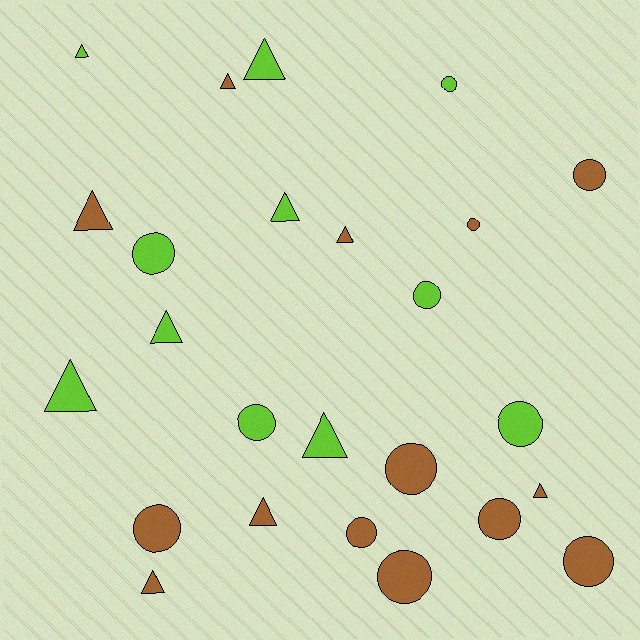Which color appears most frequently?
Brown, with 14 objects.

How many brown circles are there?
There are 8 brown circles.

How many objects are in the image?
There are 25 objects.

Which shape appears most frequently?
Circle, with 13 objects.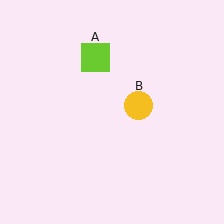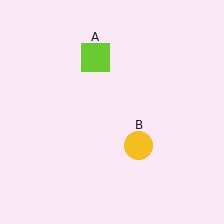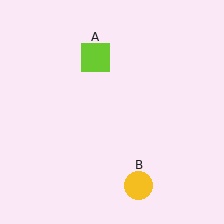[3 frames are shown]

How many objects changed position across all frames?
1 object changed position: yellow circle (object B).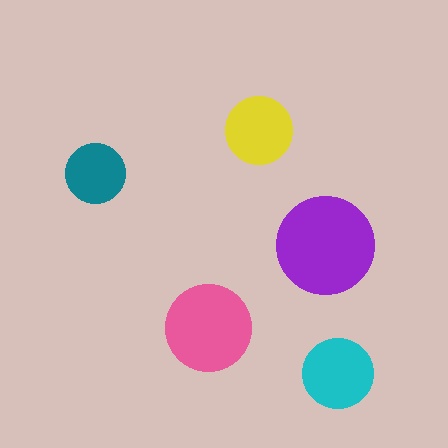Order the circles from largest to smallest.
the purple one, the pink one, the cyan one, the yellow one, the teal one.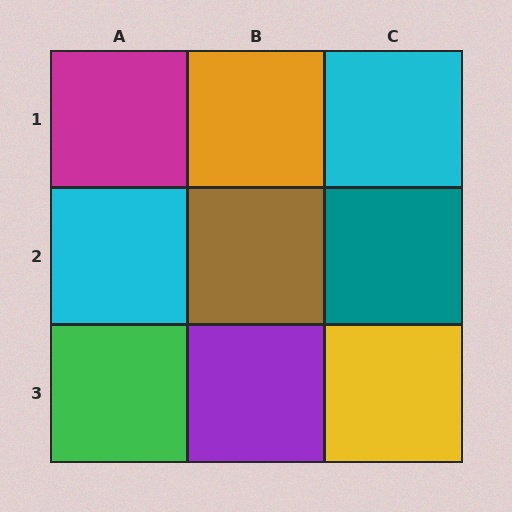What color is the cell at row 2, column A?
Cyan.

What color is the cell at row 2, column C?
Teal.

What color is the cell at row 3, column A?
Green.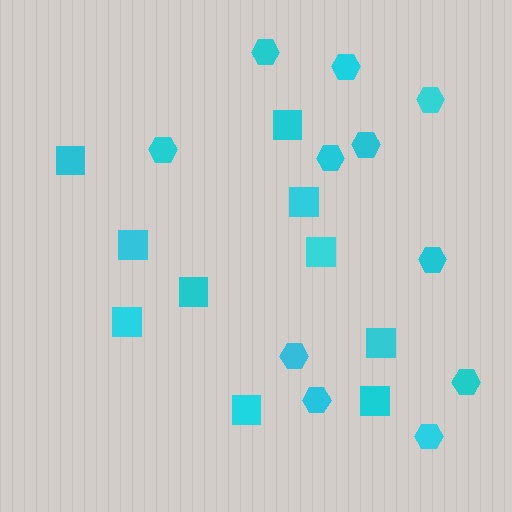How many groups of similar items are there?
There are 2 groups: one group of hexagons (11) and one group of squares (10).